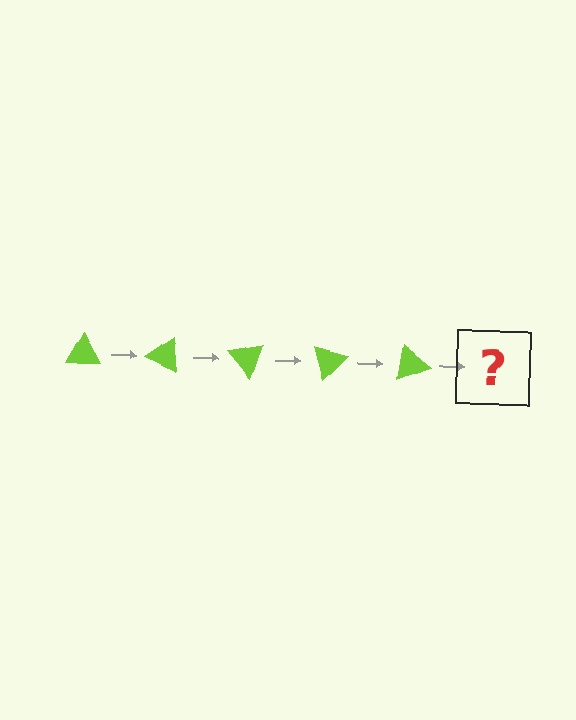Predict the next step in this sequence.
The next step is a lime triangle rotated 125 degrees.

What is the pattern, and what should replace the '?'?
The pattern is that the triangle rotates 25 degrees each step. The '?' should be a lime triangle rotated 125 degrees.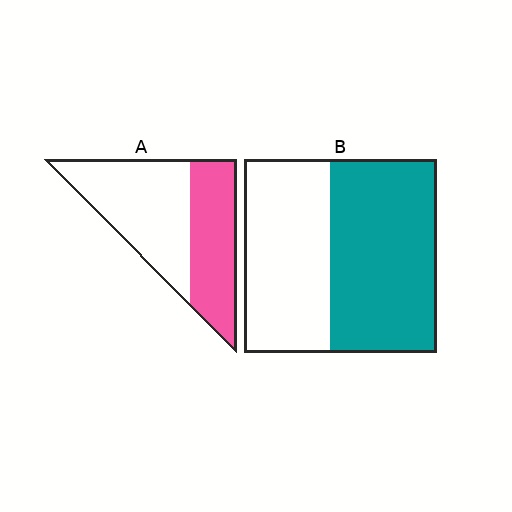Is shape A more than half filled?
No.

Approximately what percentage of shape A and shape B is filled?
A is approximately 45% and B is approximately 55%.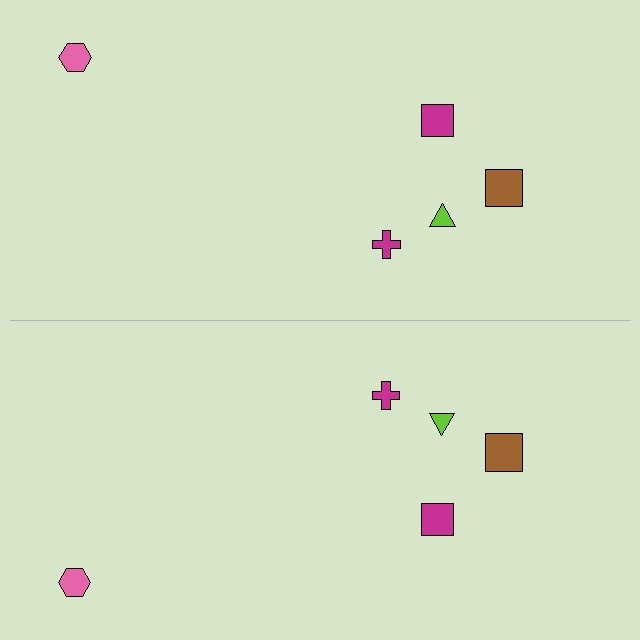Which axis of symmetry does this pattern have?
The pattern has a horizontal axis of symmetry running through the center of the image.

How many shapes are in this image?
There are 10 shapes in this image.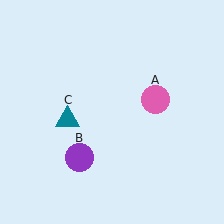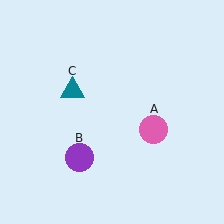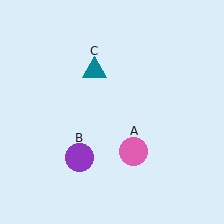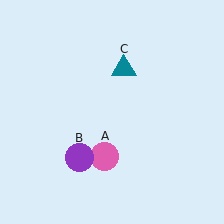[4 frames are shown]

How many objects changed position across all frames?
2 objects changed position: pink circle (object A), teal triangle (object C).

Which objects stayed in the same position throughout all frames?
Purple circle (object B) remained stationary.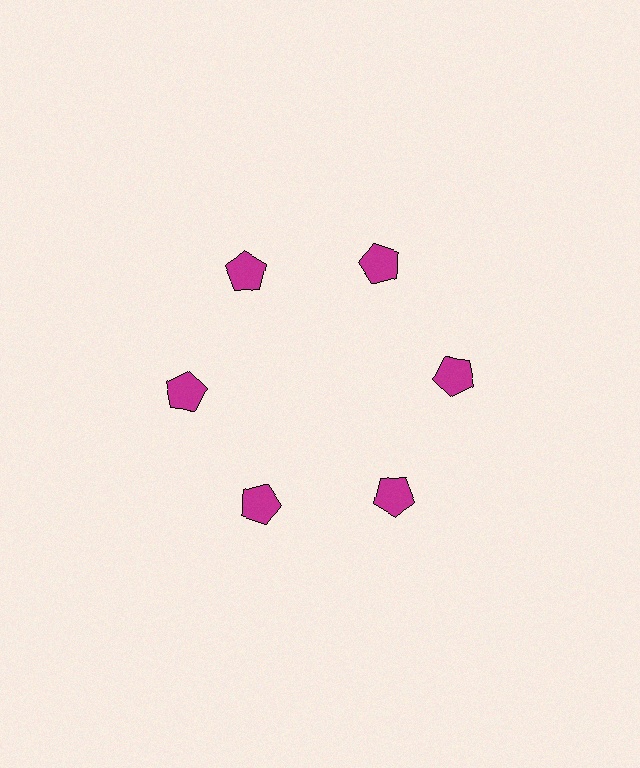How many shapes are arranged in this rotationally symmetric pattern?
There are 6 shapes, arranged in 6 groups of 1.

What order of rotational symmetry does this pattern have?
This pattern has 6-fold rotational symmetry.